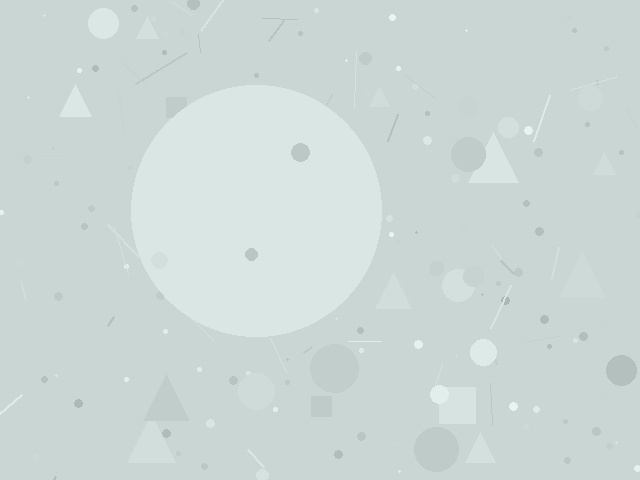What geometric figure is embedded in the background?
A circle is embedded in the background.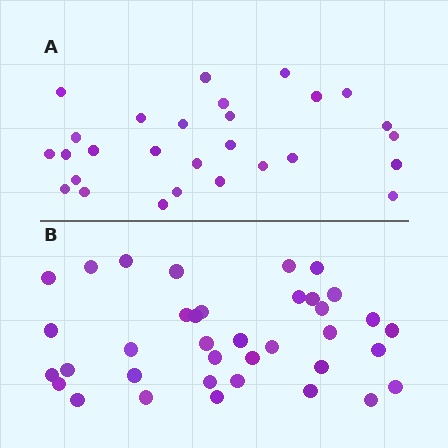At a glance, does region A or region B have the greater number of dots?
Region B (the bottom region) has more dots.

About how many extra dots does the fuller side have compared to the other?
Region B has roughly 8 or so more dots than region A.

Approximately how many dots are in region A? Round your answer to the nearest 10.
About 30 dots. (The exact count is 28, which rounds to 30.)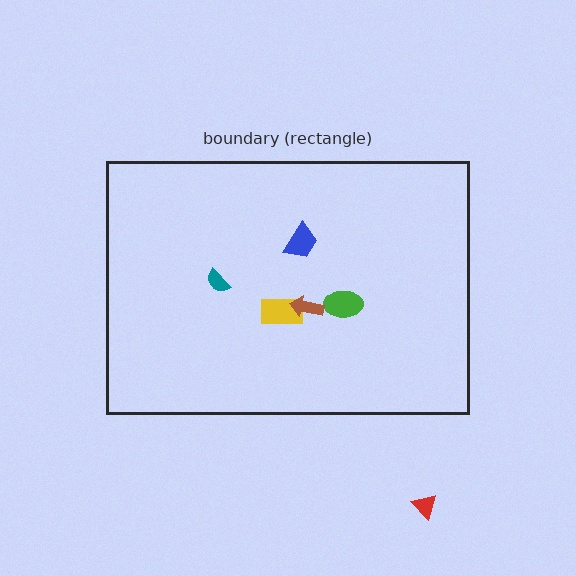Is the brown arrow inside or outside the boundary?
Inside.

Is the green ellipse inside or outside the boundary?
Inside.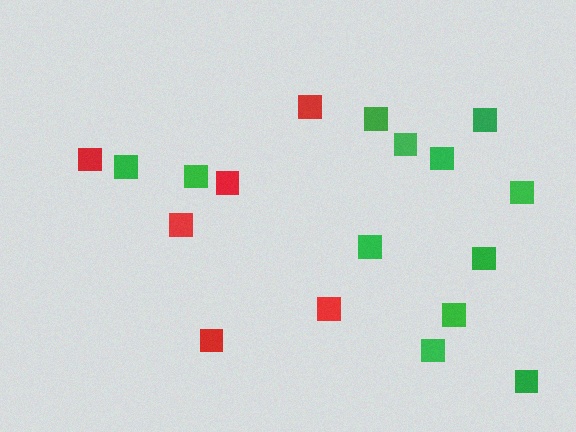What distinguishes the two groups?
There are 2 groups: one group of green squares (12) and one group of red squares (6).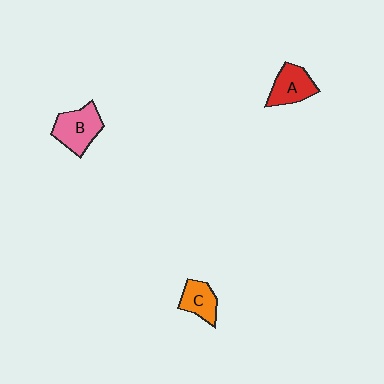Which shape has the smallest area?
Shape C (orange).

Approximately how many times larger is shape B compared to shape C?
Approximately 1.4 times.